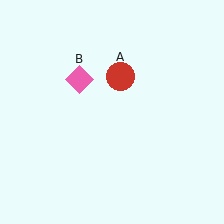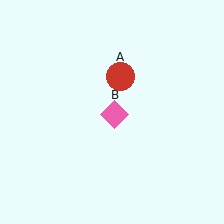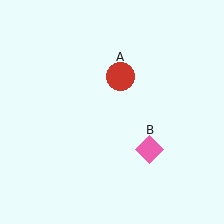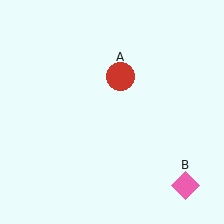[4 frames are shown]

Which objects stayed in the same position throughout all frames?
Red circle (object A) remained stationary.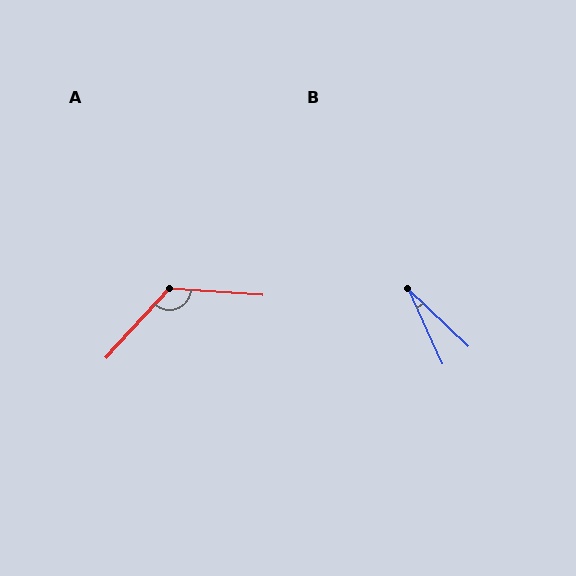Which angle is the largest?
A, at approximately 128 degrees.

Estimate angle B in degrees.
Approximately 22 degrees.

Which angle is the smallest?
B, at approximately 22 degrees.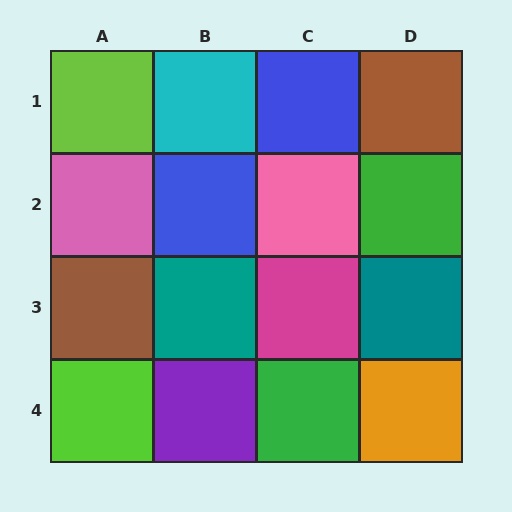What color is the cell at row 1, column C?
Blue.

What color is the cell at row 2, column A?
Pink.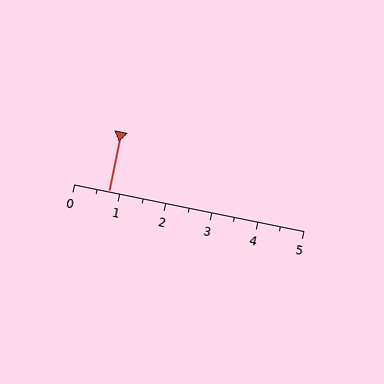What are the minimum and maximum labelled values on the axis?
The axis runs from 0 to 5.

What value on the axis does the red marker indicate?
The marker indicates approximately 0.8.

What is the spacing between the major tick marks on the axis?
The major ticks are spaced 1 apart.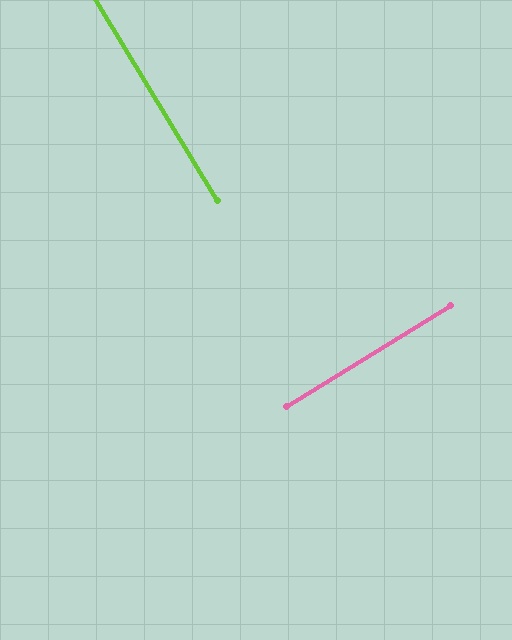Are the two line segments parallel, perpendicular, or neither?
Perpendicular — they meet at approximately 89°.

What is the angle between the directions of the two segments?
Approximately 89 degrees.